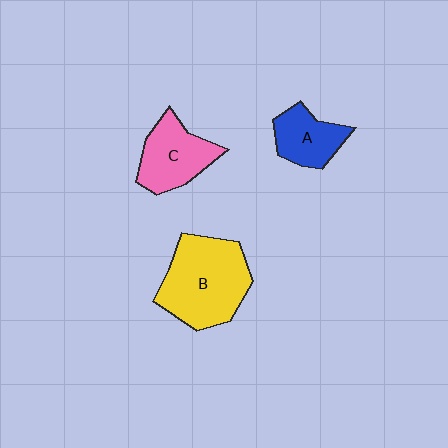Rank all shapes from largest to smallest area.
From largest to smallest: B (yellow), C (pink), A (blue).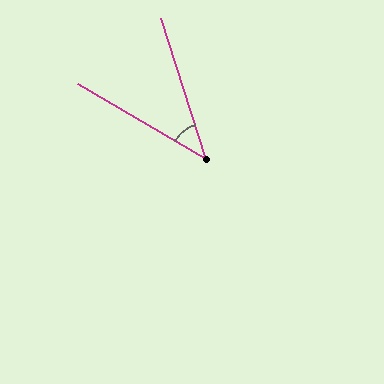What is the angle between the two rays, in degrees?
Approximately 42 degrees.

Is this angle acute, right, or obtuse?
It is acute.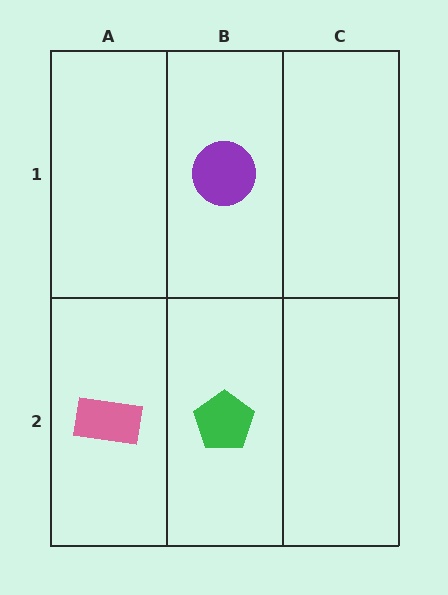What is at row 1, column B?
A purple circle.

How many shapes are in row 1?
1 shape.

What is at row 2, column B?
A green pentagon.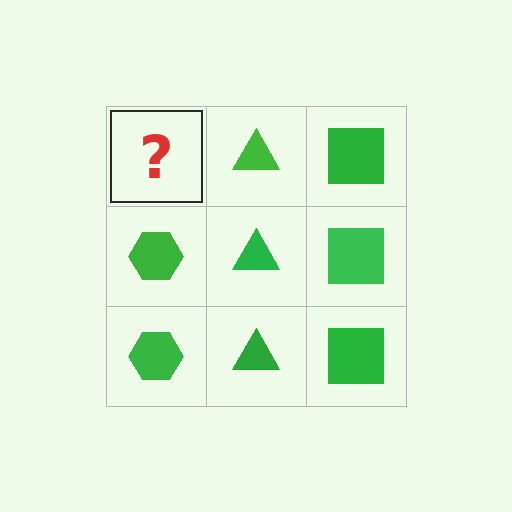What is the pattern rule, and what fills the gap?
The rule is that each column has a consistent shape. The gap should be filled with a green hexagon.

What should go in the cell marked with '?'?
The missing cell should contain a green hexagon.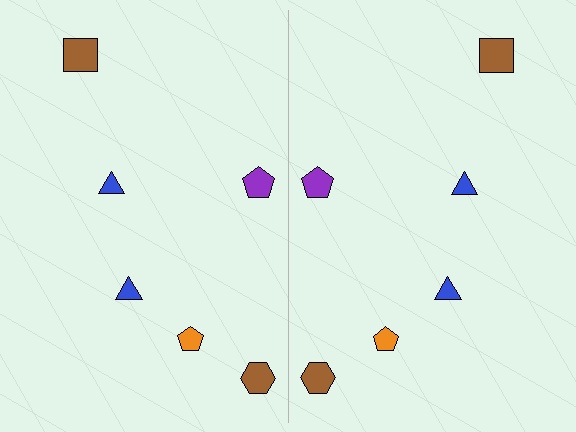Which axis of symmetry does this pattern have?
The pattern has a vertical axis of symmetry running through the center of the image.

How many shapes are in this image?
There are 12 shapes in this image.